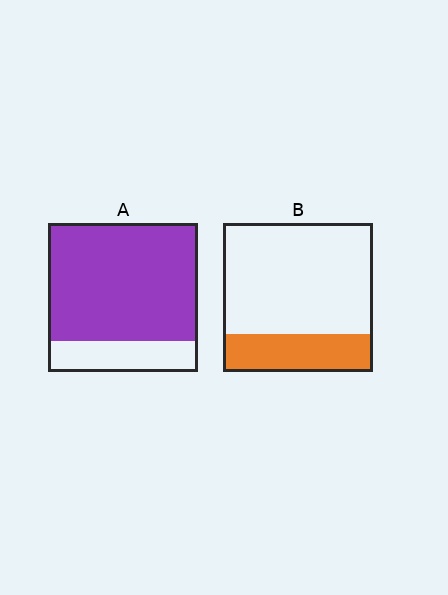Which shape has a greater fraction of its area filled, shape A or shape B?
Shape A.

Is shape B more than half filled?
No.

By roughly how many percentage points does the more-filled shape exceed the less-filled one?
By roughly 55 percentage points (A over B).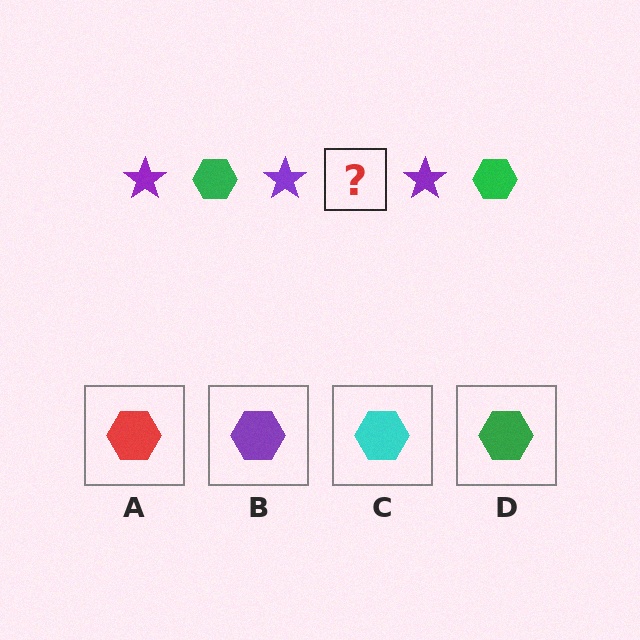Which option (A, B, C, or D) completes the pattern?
D.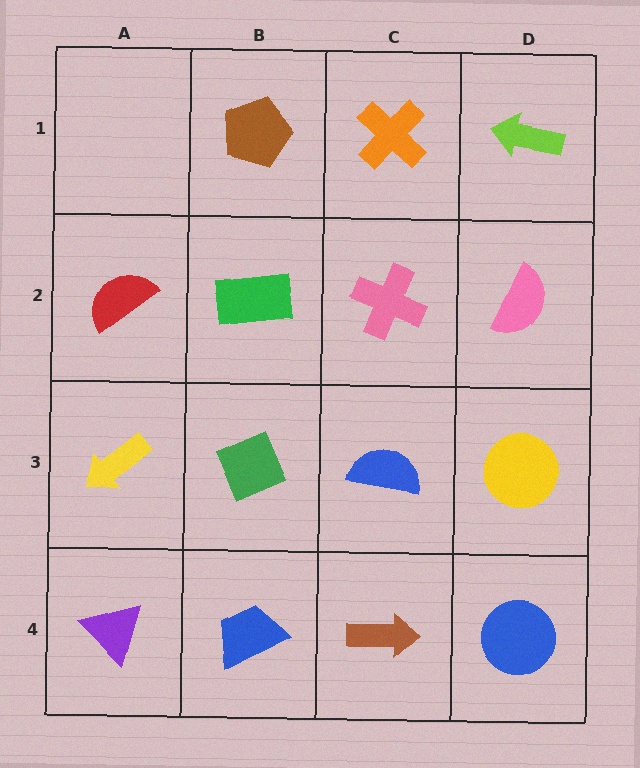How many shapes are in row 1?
3 shapes.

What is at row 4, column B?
A blue trapezoid.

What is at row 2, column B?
A green rectangle.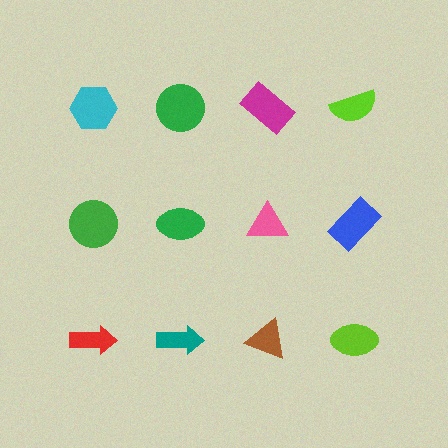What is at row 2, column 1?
A green circle.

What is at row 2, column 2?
A green ellipse.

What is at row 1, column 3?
A magenta rectangle.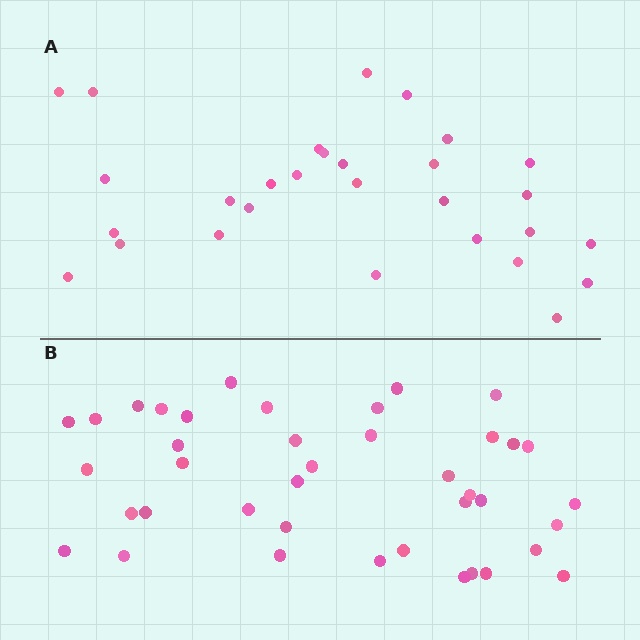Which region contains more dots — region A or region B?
Region B (the bottom region) has more dots.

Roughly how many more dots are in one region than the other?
Region B has roughly 12 or so more dots than region A.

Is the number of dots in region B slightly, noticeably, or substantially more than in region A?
Region B has noticeably more, but not dramatically so. The ratio is roughly 1.4 to 1.